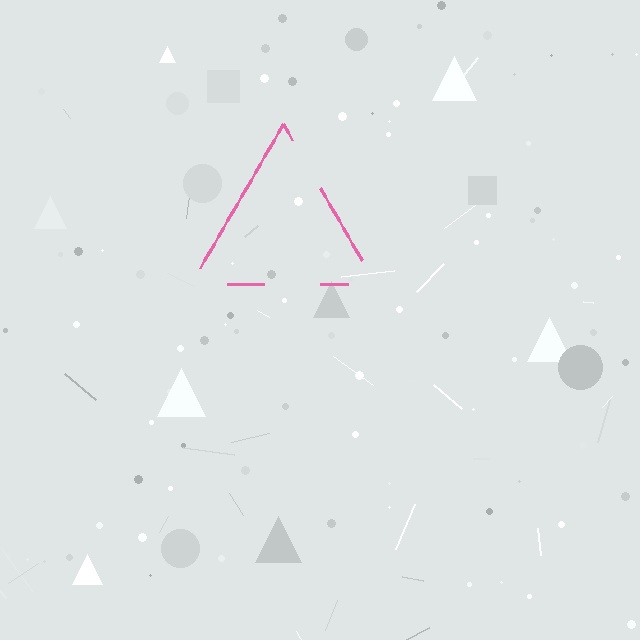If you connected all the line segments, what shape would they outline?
They would outline a triangle.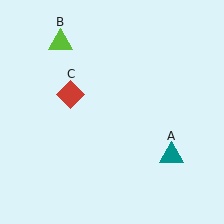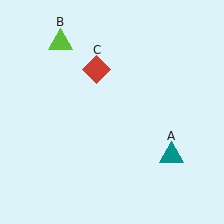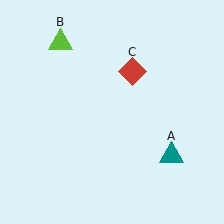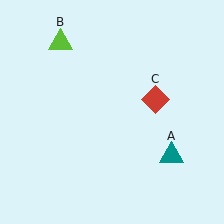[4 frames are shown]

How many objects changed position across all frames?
1 object changed position: red diamond (object C).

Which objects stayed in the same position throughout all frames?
Teal triangle (object A) and lime triangle (object B) remained stationary.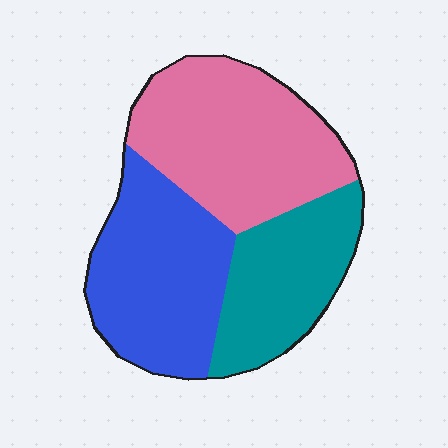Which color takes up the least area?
Teal, at roughly 25%.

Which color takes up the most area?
Pink, at roughly 40%.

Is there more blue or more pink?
Pink.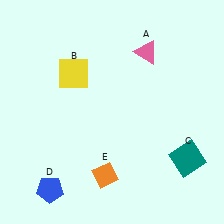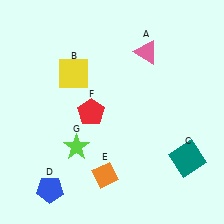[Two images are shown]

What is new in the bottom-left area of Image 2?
A lime star (G) was added in the bottom-left area of Image 2.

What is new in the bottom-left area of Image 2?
A red pentagon (F) was added in the bottom-left area of Image 2.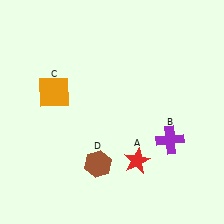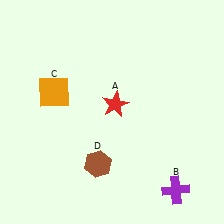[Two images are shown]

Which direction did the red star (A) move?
The red star (A) moved up.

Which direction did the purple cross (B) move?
The purple cross (B) moved down.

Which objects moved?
The objects that moved are: the red star (A), the purple cross (B).